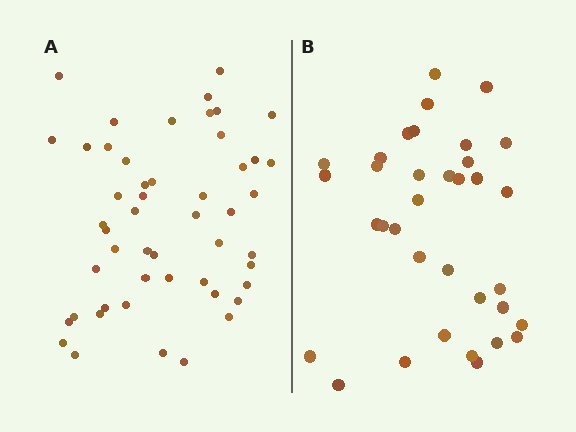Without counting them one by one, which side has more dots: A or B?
Region A (the left region) has more dots.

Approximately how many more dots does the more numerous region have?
Region A has approximately 15 more dots than region B.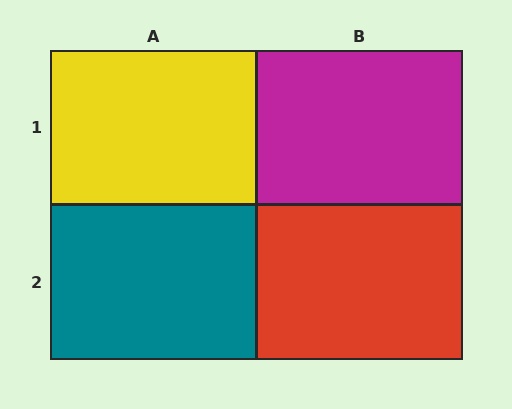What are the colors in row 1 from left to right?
Yellow, magenta.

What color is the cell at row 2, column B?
Red.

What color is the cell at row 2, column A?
Teal.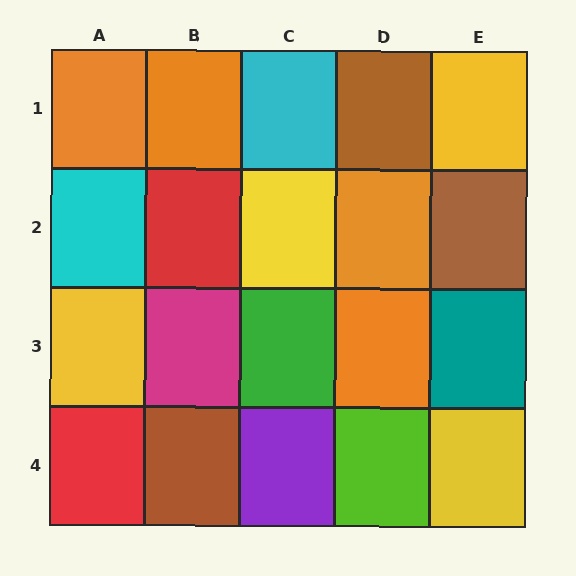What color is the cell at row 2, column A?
Cyan.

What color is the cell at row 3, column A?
Yellow.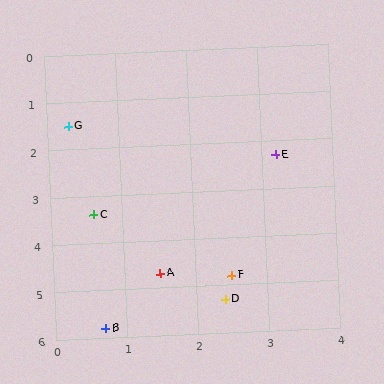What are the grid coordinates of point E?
Point E is at approximately (3.2, 2.3).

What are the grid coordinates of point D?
Point D is at approximately (2.4, 5.3).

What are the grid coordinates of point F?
Point F is at approximately (2.5, 4.8).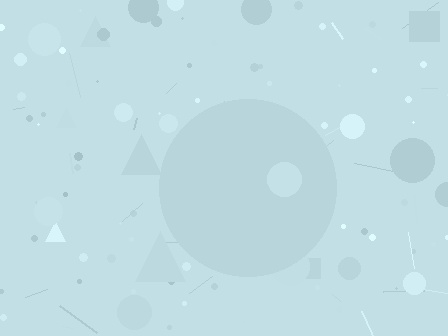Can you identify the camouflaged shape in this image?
The camouflaged shape is a circle.